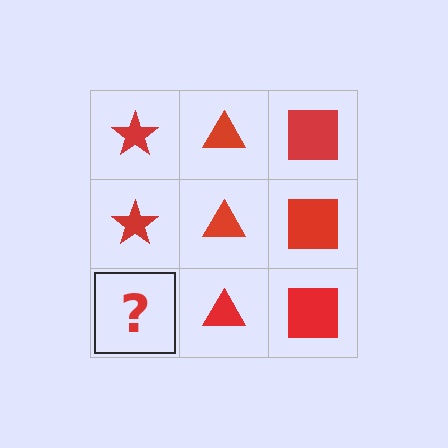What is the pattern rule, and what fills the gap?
The rule is that each column has a consistent shape. The gap should be filled with a red star.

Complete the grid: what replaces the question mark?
The question mark should be replaced with a red star.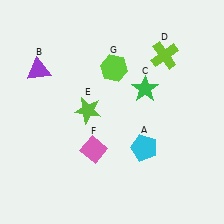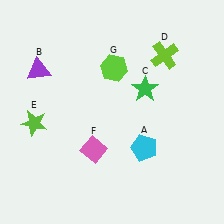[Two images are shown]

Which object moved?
The lime star (E) moved left.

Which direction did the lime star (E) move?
The lime star (E) moved left.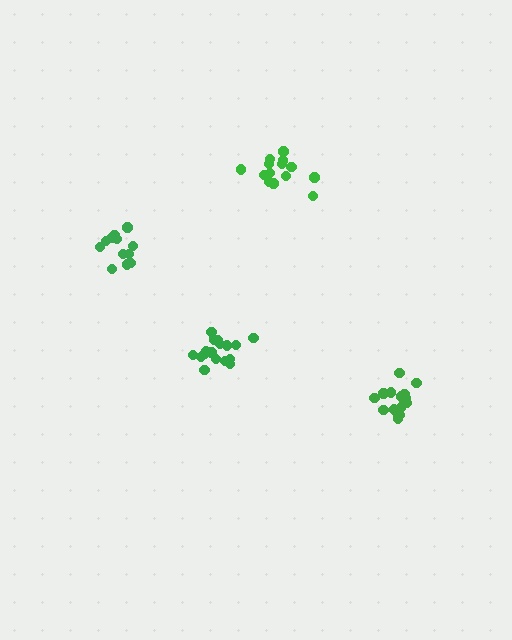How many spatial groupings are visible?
There are 4 spatial groupings.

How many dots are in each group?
Group 1: 15 dots, Group 2: 17 dots, Group 3: 14 dots, Group 4: 13 dots (59 total).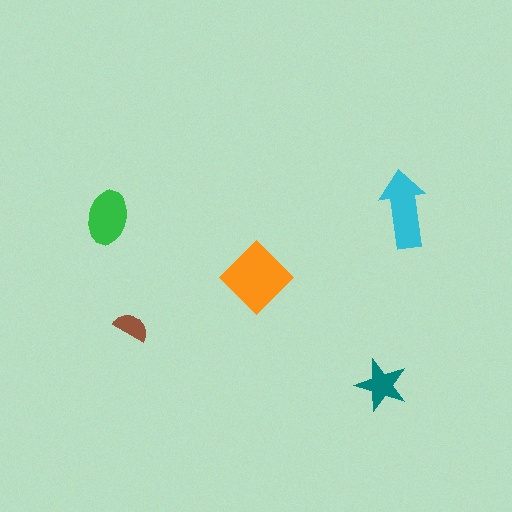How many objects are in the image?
There are 5 objects in the image.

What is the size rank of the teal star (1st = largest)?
4th.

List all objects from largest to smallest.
The orange diamond, the cyan arrow, the green ellipse, the teal star, the brown semicircle.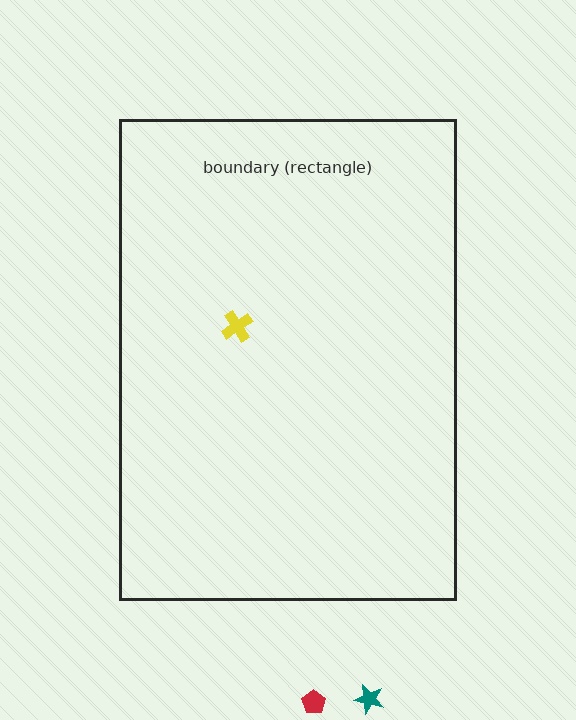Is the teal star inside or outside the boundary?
Outside.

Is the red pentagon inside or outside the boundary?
Outside.